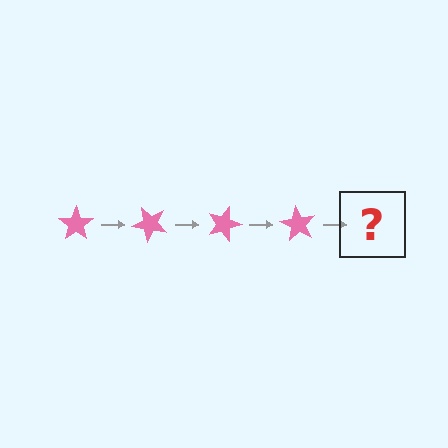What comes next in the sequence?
The next element should be a pink star rotated 180 degrees.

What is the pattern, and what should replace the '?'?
The pattern is that the star rotates 45 degrees each step. The '?' should be a pink star rotated 180 degrees.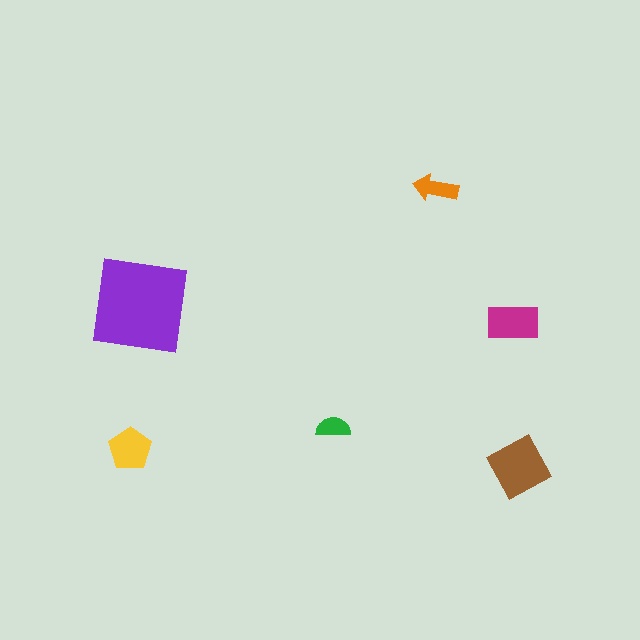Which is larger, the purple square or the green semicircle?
The purple square.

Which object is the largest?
The purple square.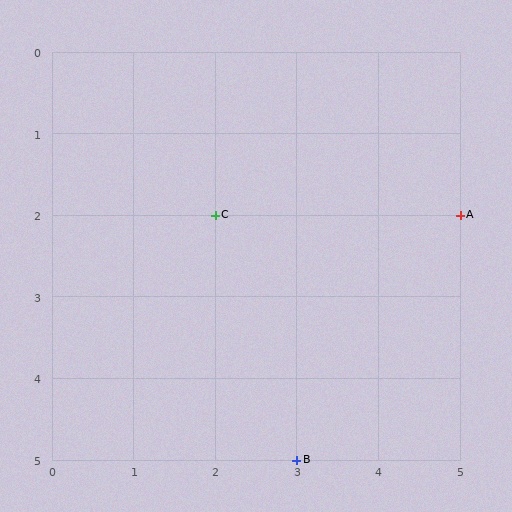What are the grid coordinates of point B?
Point B is at grid coordinates (3, 5).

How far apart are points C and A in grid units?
Points C and A are 3 columns apart.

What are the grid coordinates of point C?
Point C is at grid coordinates (2, 2).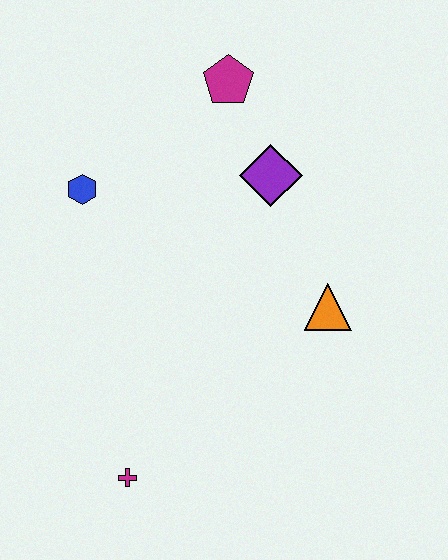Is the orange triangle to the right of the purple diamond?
Yes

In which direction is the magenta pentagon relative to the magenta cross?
The magenta pentagon is above the magenta cross.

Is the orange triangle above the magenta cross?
Yes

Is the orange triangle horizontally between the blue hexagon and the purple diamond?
No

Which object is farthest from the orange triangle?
The blue hexagon is farthest from the orange triangle.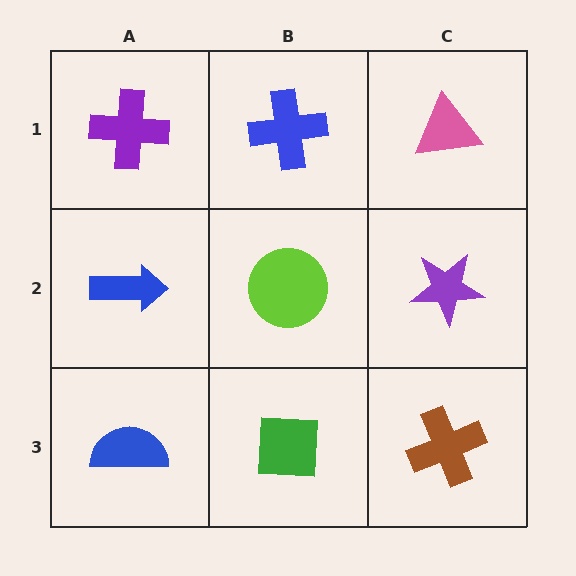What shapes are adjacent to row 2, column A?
A purple cross (row 1, column A), a blue semicircle (row 3, column A), a lime circle (row 2, column B).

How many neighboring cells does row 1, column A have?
2.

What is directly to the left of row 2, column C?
A lime circle.